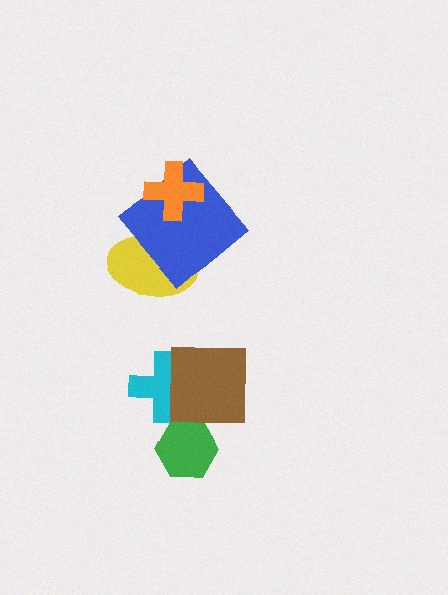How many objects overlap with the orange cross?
1 object overlaps with the orange cross.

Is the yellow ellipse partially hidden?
Yes, it is partially covered by another shape.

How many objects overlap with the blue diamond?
2 objects overlap with the blue diamond.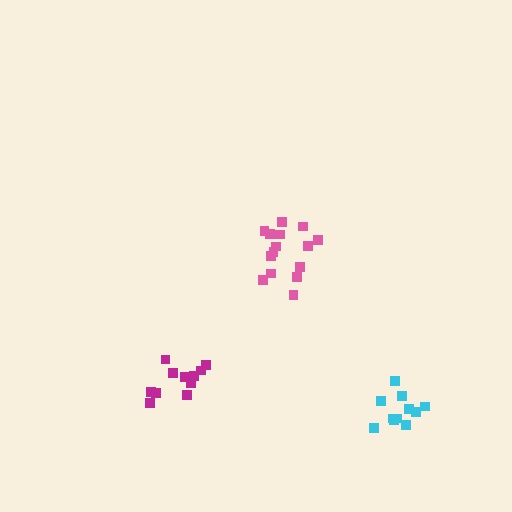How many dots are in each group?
Group 1: 11 dots, Group 2: 15 dots, Group 3: 11 dots (37 total).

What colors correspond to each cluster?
The clusters are colored: cyan, pink, magenta.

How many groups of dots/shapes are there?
There are 3 groups.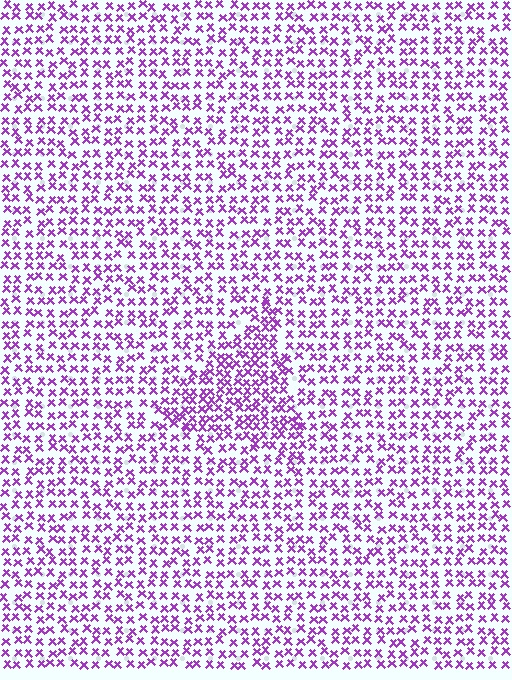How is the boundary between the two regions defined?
The boundary is defined by a change in element density (approximately 1.6x ratio). All elements are the same color, size, and shape.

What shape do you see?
I see a triangle.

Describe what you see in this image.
The image contains small purple elements arranged at two different densities. A triangle-shaped region is visible where the elements are more densely packed than the surrounding area.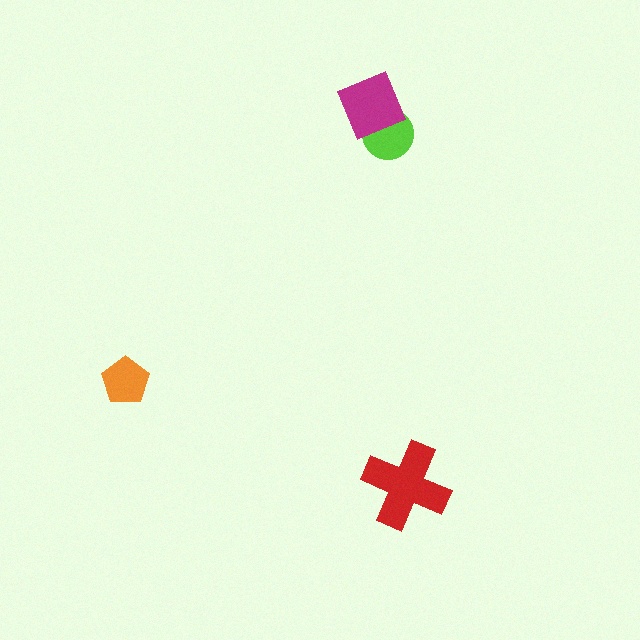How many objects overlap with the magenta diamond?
1 object overlaps with the magenta diamond.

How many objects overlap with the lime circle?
1 object overlaps with the lime circle.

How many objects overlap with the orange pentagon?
0 objects overlap with the orange pentagon.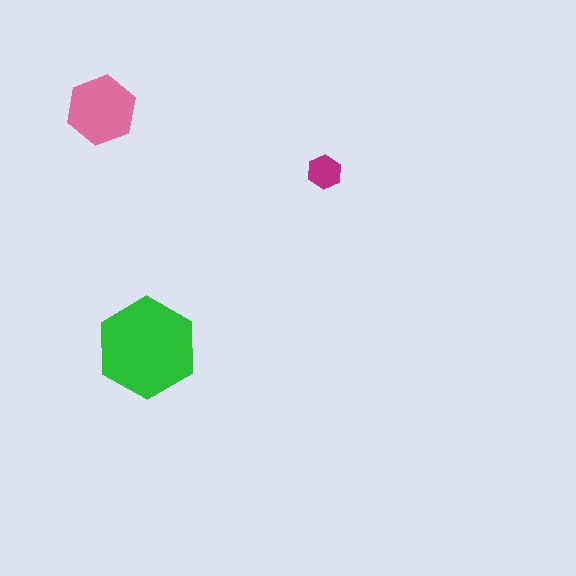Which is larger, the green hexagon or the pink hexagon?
The green one.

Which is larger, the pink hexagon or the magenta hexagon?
The pink one.